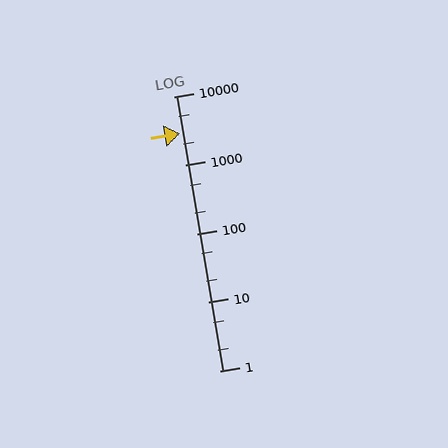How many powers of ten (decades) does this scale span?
The scale spans 4 decades, from 1 to 10000.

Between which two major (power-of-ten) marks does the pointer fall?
The pointer is between 1000 and 10000.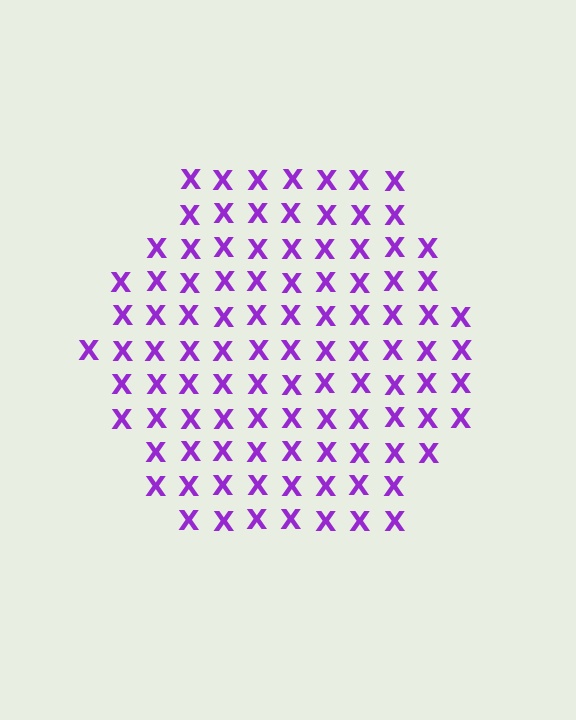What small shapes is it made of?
It is made of small letter X's.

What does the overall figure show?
The overall figure shows a hexagon.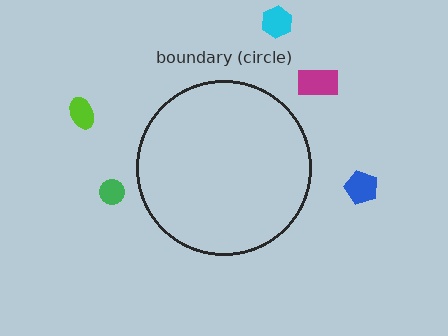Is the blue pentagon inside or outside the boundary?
Outside.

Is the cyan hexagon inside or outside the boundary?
Outside.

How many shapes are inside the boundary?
0 inside, 5 outside.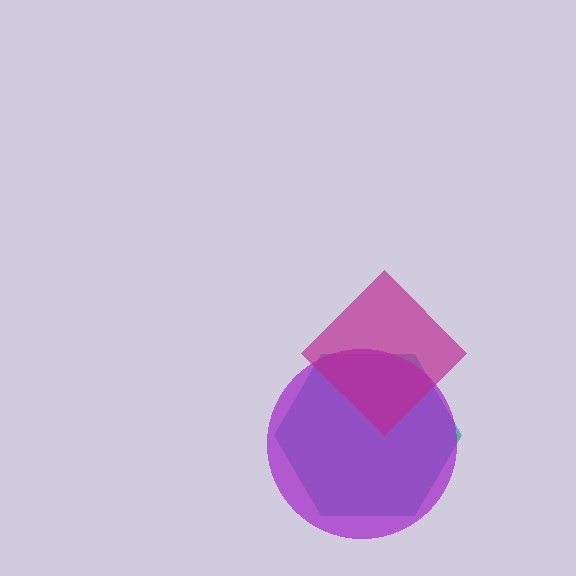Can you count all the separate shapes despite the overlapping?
Yes, there are 3 separate shapes.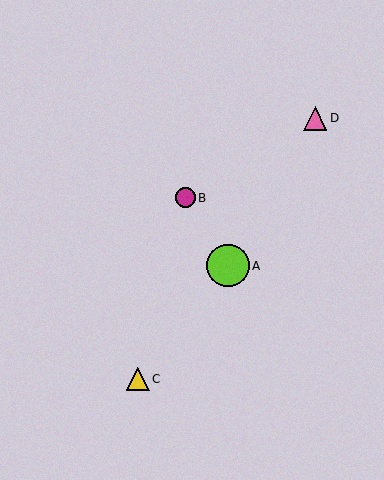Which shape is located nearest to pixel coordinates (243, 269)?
The lime circle (labeled A) at (228, 266) is nearest to that location.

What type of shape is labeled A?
Shape A is a lime circle.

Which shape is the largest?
The lime circle (labeled A) is the largest.